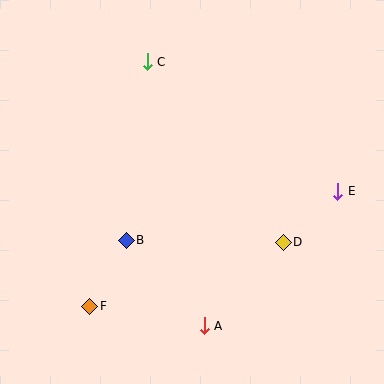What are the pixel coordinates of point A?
Point A is at (204, 326).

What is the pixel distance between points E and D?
The distance between E and D is 74 pixels.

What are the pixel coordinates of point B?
Point B is at (126, 240).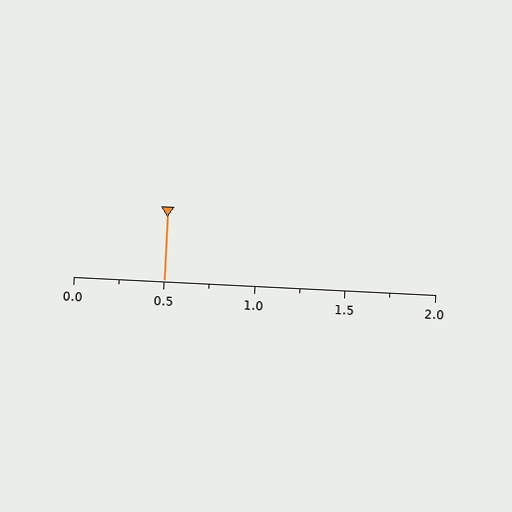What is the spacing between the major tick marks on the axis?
The major ticks are spaced 0.5 apart.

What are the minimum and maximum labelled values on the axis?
The axis runs from 0.0 to 2.0.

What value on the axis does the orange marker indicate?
The marker indicates approximately 0.5.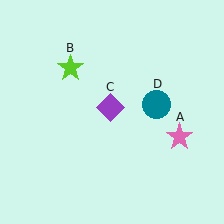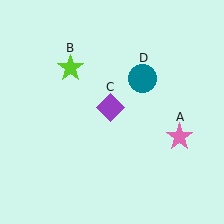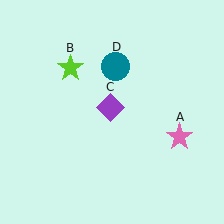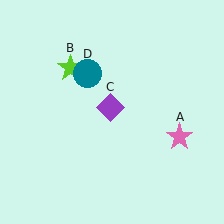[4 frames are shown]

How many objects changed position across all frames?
1 object changed position: teal circle (object D).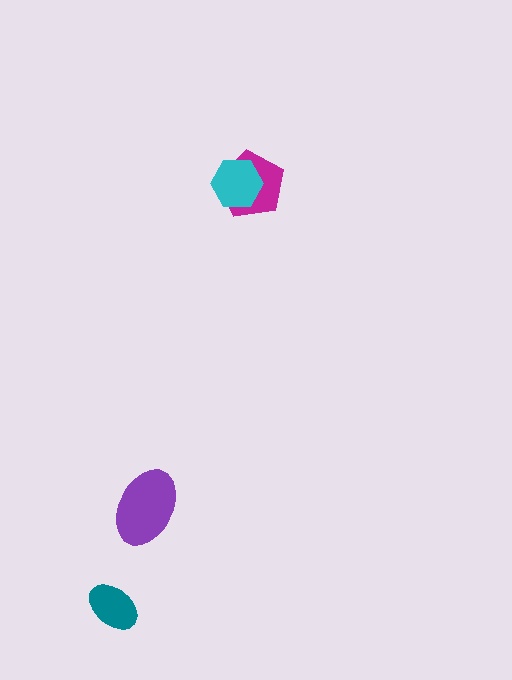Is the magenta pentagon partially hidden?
Yes, it is partially covered by another shape.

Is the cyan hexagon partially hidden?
No, no other shape covers it.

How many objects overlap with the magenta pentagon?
1 object overlaps with the magenta pentagon.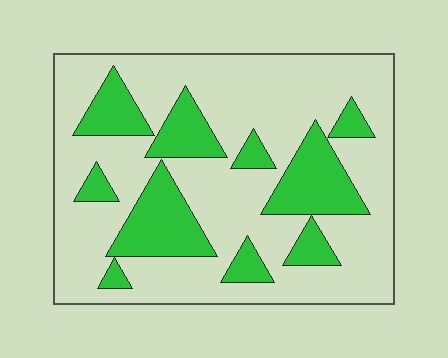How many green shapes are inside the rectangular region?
10.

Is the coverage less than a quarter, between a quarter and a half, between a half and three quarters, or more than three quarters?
Between a quarter and a half.